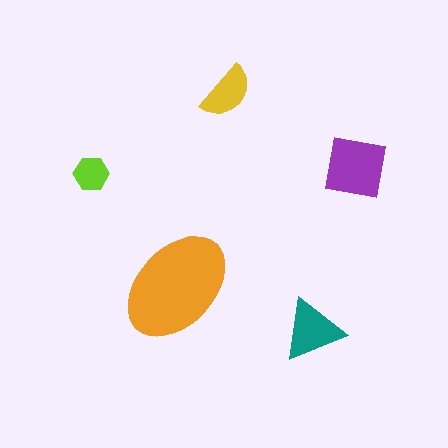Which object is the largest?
The orange ellipse.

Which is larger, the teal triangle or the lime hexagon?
The teal triangle.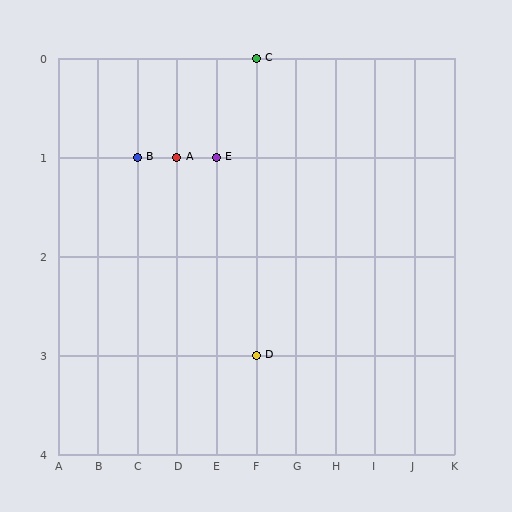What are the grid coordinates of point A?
Point A is at grid coordinates (D, 1).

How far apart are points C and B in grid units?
Points C and B are 3 columns and 1 row apart (about 3.2 grid units diagonally).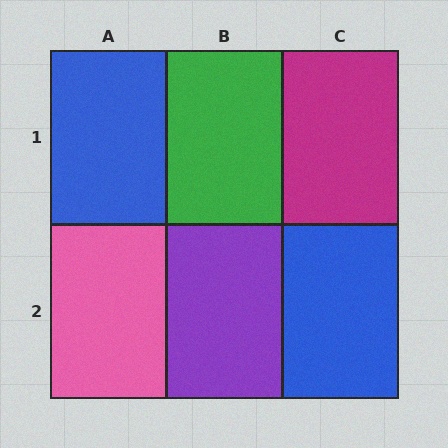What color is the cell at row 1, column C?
Magenta.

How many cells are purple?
1 cell is purple.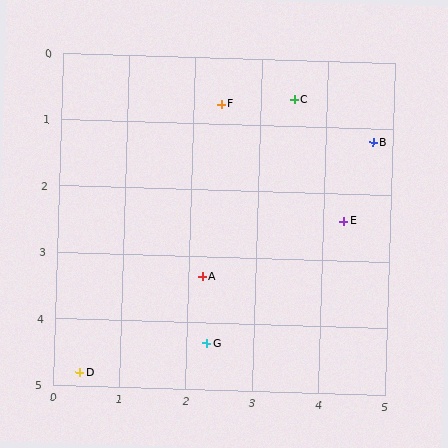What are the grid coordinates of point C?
Point C is at approximately (3.5, 0.6).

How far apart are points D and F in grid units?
Points D and F are about 4.6 grid units apart.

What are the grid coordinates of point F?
Point F is at approximately (2.4, 0.7).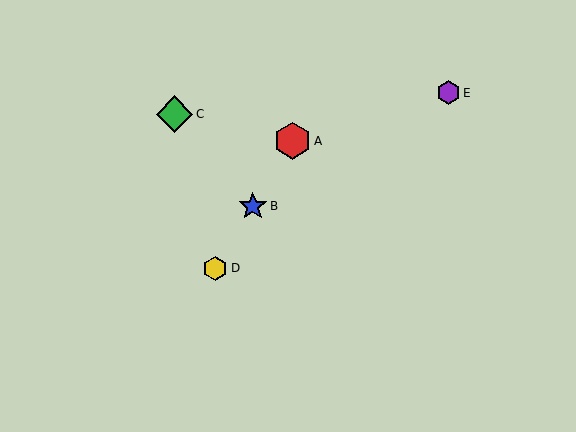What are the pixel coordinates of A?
Object A is at (293, 141).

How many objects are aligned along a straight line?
3 objects (A, B, D) are aligned along a straight line.